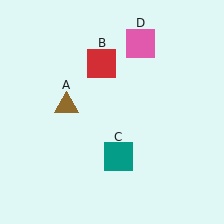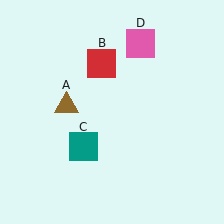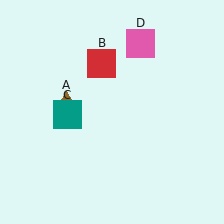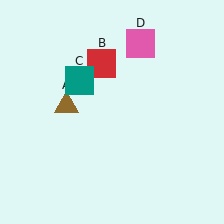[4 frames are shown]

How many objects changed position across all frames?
1 object changed position: teal square (object C).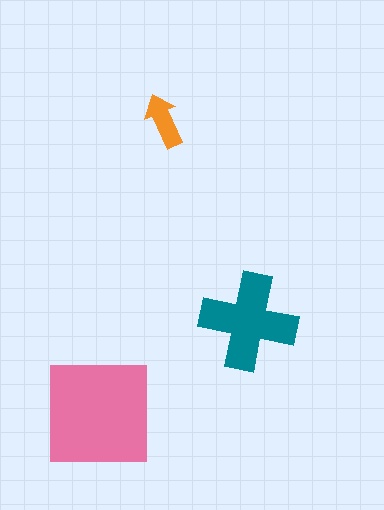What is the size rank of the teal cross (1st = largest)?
2nd.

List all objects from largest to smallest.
The pink square, the teal cross, the orange arrow.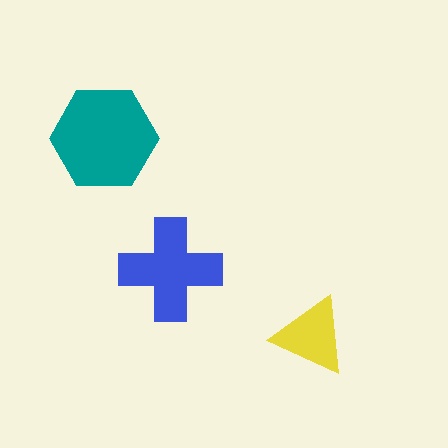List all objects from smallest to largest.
The yellow triangle, the blue cross, the teal hexagon.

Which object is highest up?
The teal hexagon is topmost.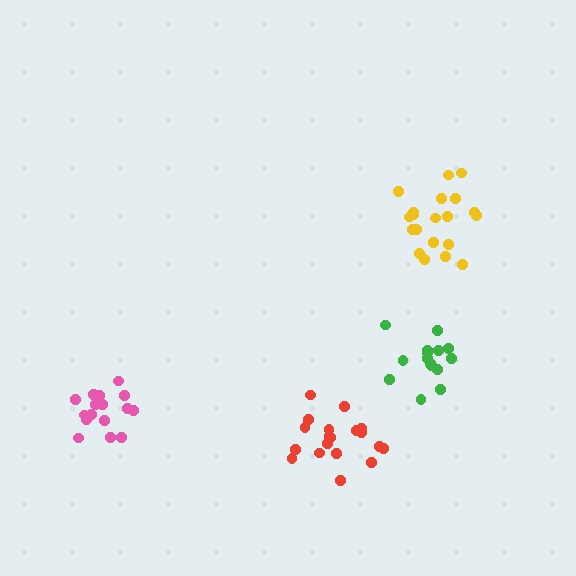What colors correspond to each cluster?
The clusters are colored: pink, yellow, red, green.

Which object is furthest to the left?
The pink cluster is leftmost.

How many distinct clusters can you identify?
There are 4 distinct clusters.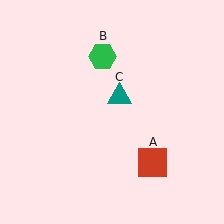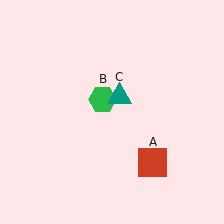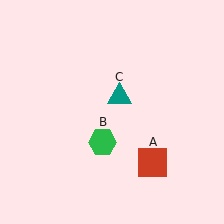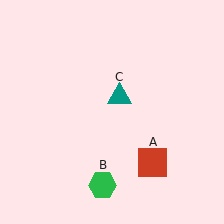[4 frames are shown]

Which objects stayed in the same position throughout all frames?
Red square (object A) and teal triangle (object C) remained stationary.